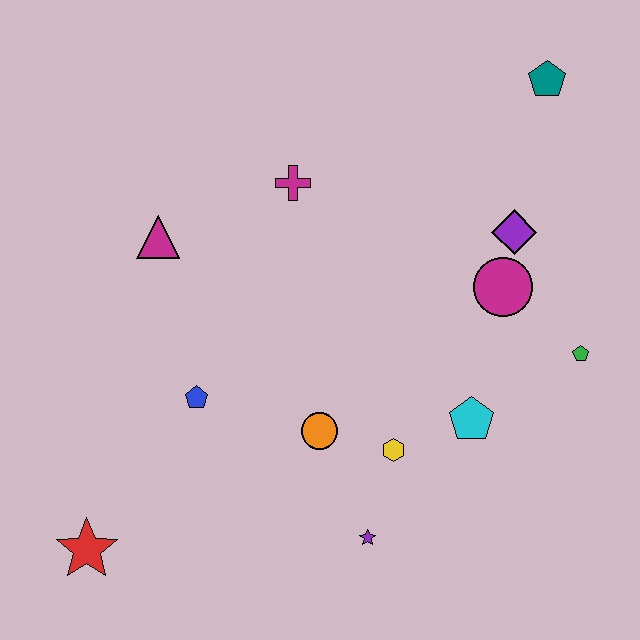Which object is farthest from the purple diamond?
The red star is farthest from the purple diamond.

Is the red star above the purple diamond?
No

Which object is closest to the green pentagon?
The magenta circle is closest to the green pentagon.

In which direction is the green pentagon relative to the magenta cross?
The green pentagon is to the right of the magenta cross.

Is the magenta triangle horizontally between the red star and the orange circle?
Yes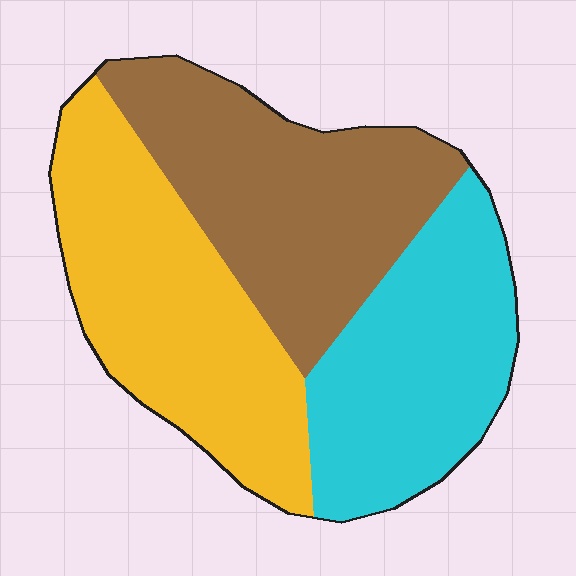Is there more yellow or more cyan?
Yellow.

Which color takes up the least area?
Cyan, at roughly 30%.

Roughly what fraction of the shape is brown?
Brown covers about 35% of the shape.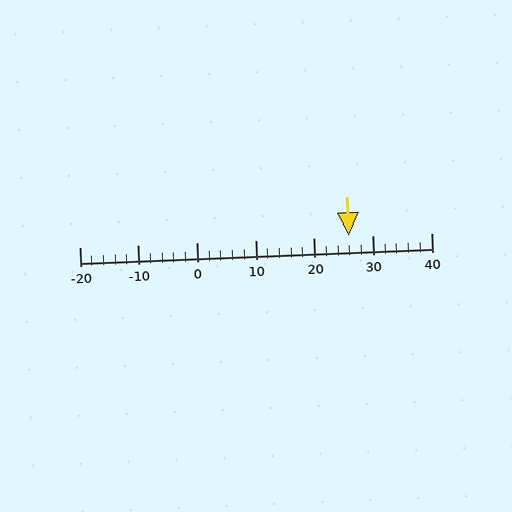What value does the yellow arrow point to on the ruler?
The yellow arrow points to approximately 26.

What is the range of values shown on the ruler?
The ruler shows values from -20 to 40.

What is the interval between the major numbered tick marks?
The major tick marks are spaced 10 units apart.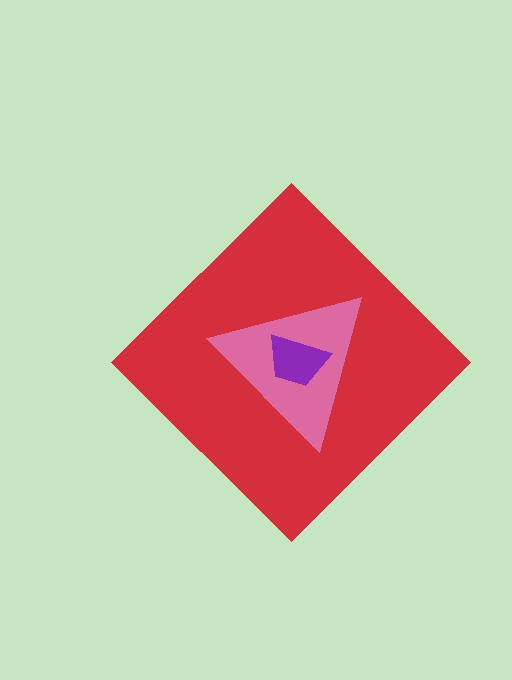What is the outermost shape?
The red diamond.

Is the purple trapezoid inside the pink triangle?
Yes.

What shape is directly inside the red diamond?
The pink triangle.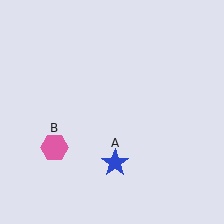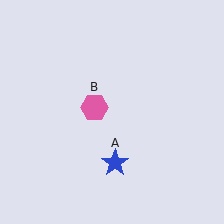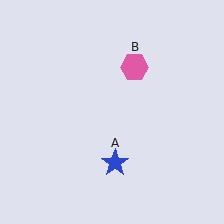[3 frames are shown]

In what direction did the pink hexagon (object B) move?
The pink hexagon (object B) moved up and to the right.